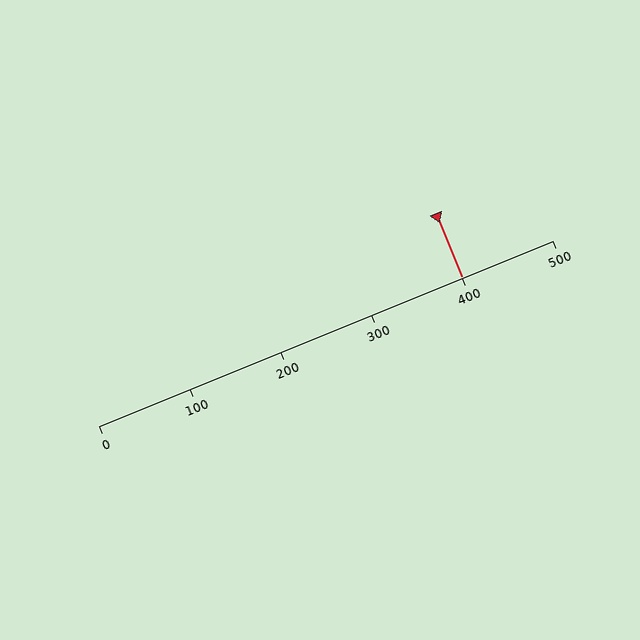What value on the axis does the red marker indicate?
The marker indicates approximately 400.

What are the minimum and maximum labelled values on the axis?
The axis runs from 0 to 500.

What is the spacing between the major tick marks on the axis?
The major ticks are spaced 100 apart.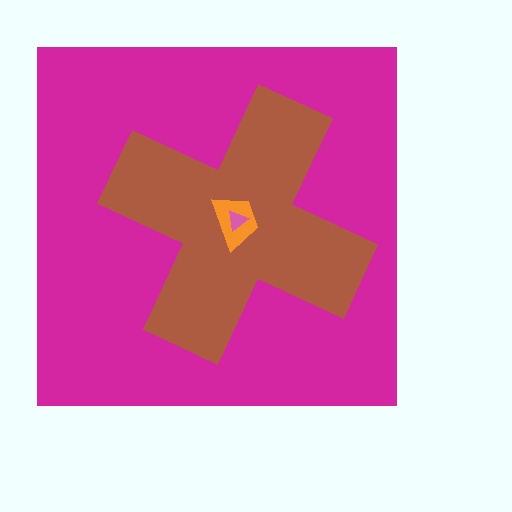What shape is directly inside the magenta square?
The brown cross.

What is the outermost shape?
The magenta square.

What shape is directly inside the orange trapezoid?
The pink triangle.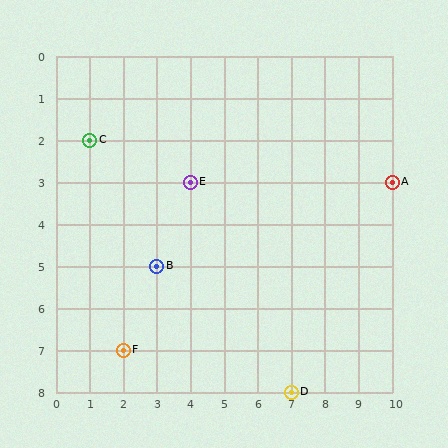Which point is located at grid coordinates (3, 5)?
Point B is at (3, 5).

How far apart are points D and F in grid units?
Points D and F are 5 columns and 1 row apart (about 5.1 grid units diagonally).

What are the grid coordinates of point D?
Point D is at grid coordinates (7, 8).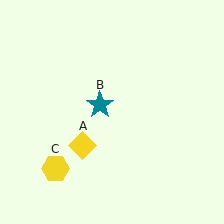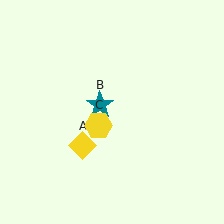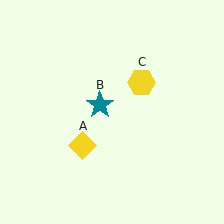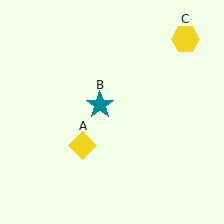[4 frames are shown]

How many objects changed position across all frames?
1 object changed position: yellow hexagon (object C).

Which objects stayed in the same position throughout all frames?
Yellow diamond (object A) and teal star (object B) remained stationary.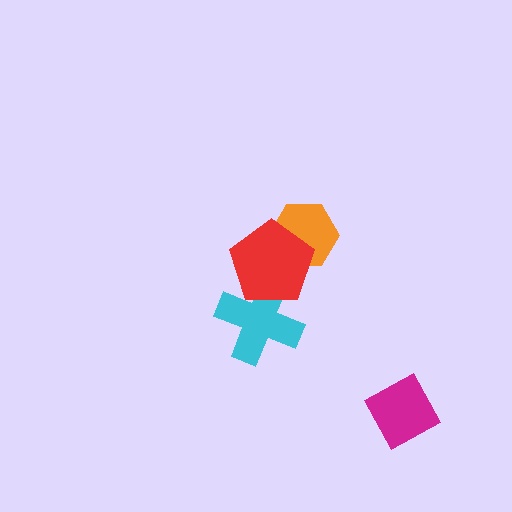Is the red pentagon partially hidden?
No, no other shape covers it.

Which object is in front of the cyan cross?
The red pentagon is in front of the cyan cross.